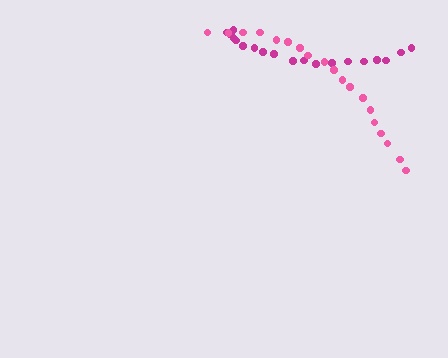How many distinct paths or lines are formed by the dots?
There are 2 distinct paths.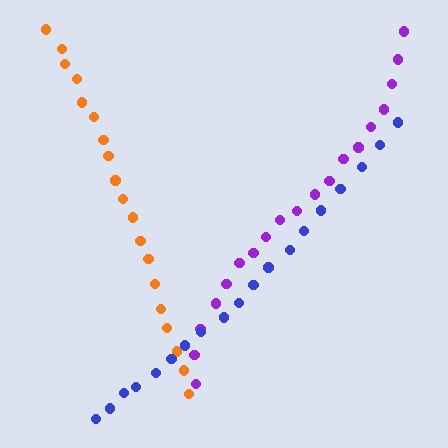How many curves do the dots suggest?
There are 3 distinct paths.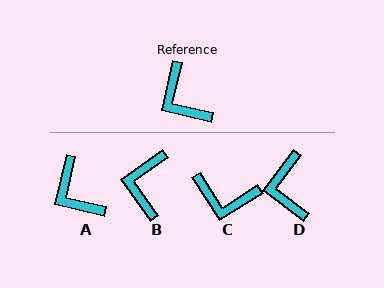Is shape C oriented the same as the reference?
No, it is off by about 46 degrees.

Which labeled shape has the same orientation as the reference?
A.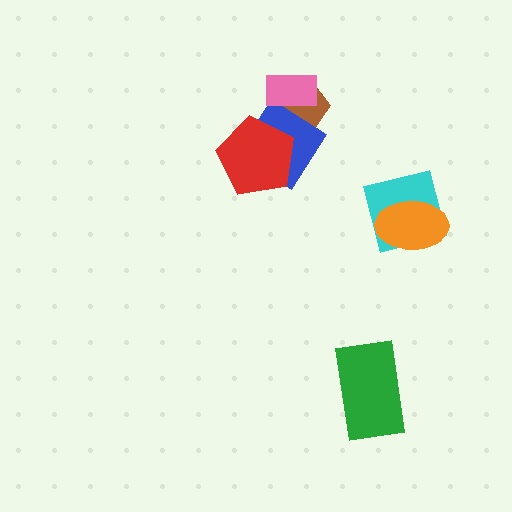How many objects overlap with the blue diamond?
3 objects overlap with the blue diamond.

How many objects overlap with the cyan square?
1 object overlaps with the cyan square.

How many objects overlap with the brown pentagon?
3 objects overlap with the brown pentagon.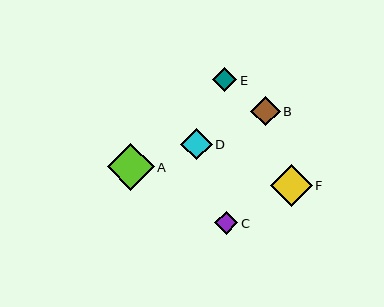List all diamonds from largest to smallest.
From largest to smallest: A, F, D, B, E, C.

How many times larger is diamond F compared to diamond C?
Diamond F is approximately 1.8 times the size of diamond C.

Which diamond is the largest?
Diamond A is the largest with a size of approximately 47 pixels.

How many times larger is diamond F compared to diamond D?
Diamond F is approximately 1.3 times the size of diamond D.